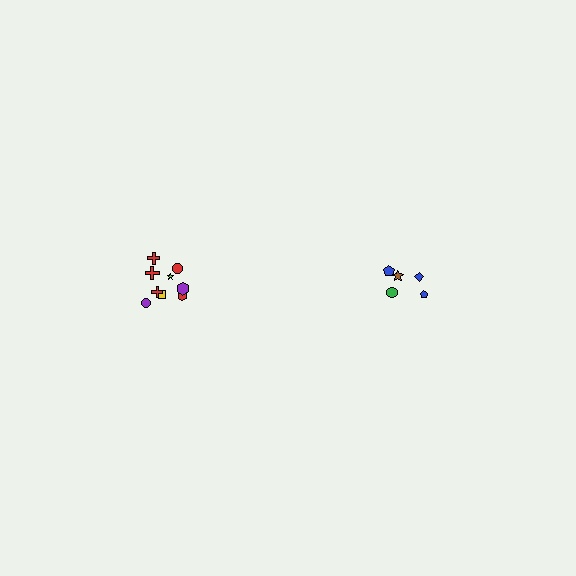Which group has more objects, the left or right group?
The left group.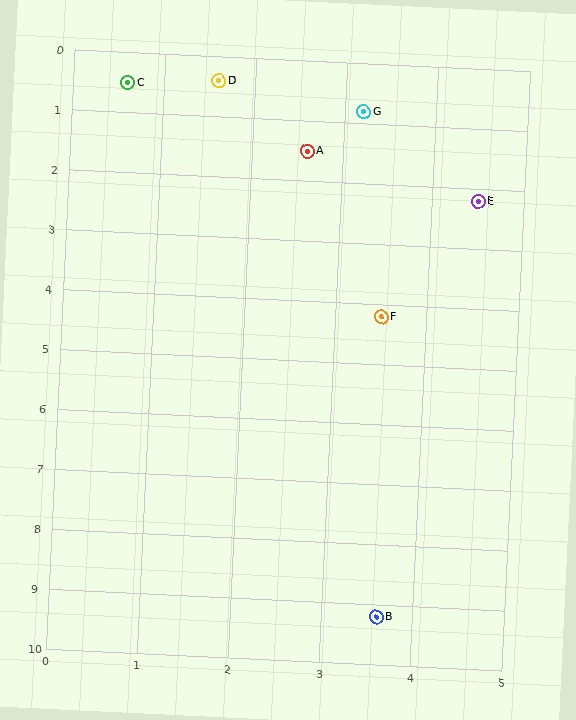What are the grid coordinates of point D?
Point D is at approximately (1.6, 0.4).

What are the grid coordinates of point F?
Point F is at approximately (3.5, 4.2).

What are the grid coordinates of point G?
Point G is at approximately (3.2, 0.8).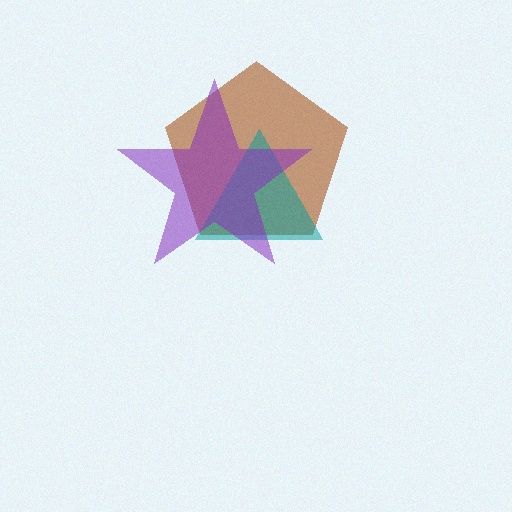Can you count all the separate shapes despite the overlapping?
Yes, there are 3 separate shapes.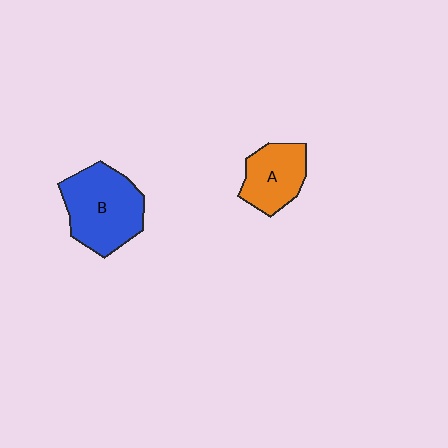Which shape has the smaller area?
Shape A (orange).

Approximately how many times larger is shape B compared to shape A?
Approximately 1.5 times.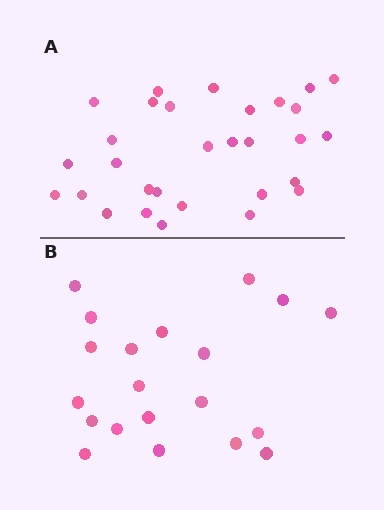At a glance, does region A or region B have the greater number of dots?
Region A (the top region) has more dots.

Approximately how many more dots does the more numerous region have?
Region A has roughly 10 or so more dots than region B.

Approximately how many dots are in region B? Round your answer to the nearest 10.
About 20 dots.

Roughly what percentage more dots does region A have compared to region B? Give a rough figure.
About 50% more.